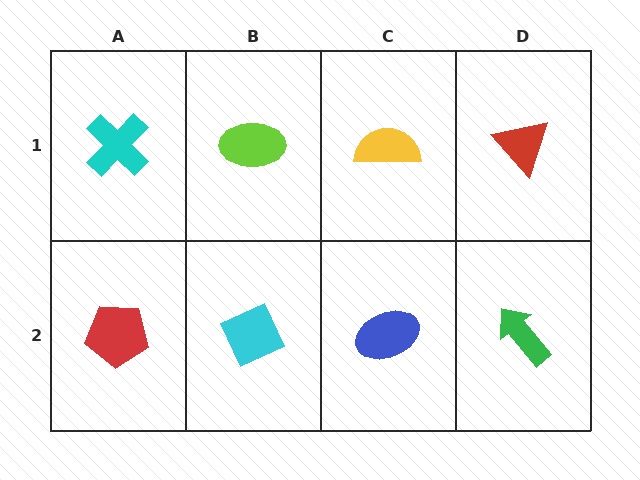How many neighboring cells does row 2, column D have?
2.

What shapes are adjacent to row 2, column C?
A yellow semicircle (row 1, column C), a cyan diamond (row 2, column B), a green arrow (row 2, column D).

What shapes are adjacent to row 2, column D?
A red triangle (row 1, column D), a blue ellipse (row 2, column C).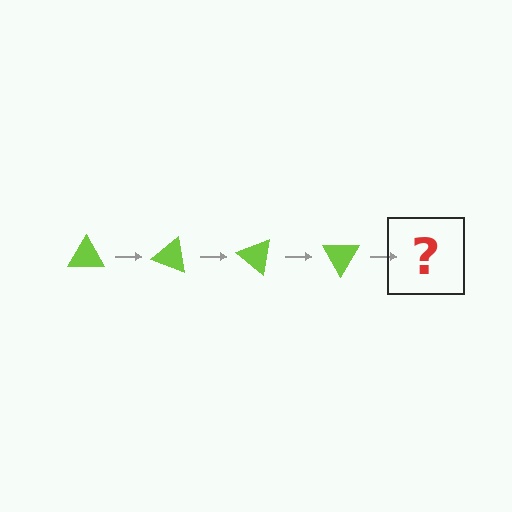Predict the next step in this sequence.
The next step is a lime triangle rotated 80 degrees.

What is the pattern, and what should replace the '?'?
The pattern is that the triangle rotates 20 degrees each step. The '?' should be a lime triangle rotated 80 degrees.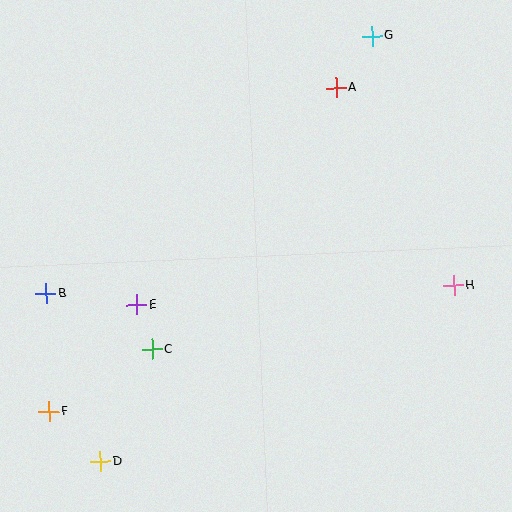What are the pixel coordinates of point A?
Point A is at (336, 88).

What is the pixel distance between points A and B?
The distance between A and B is 356 pixels.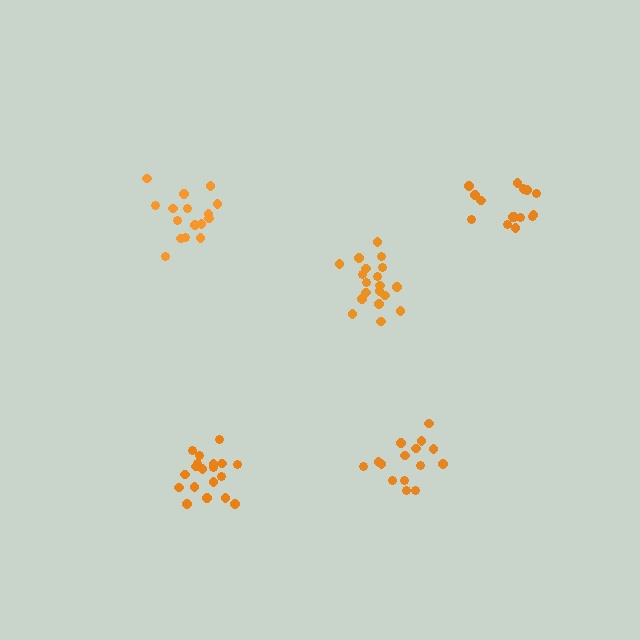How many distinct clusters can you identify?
There are 5 distinct clusters.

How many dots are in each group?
Group 1: 19 dots, Group 2: 16 dots, Group 3: 19 dots, Group 4: 15 dots, Group 5: 15 dots (84 total).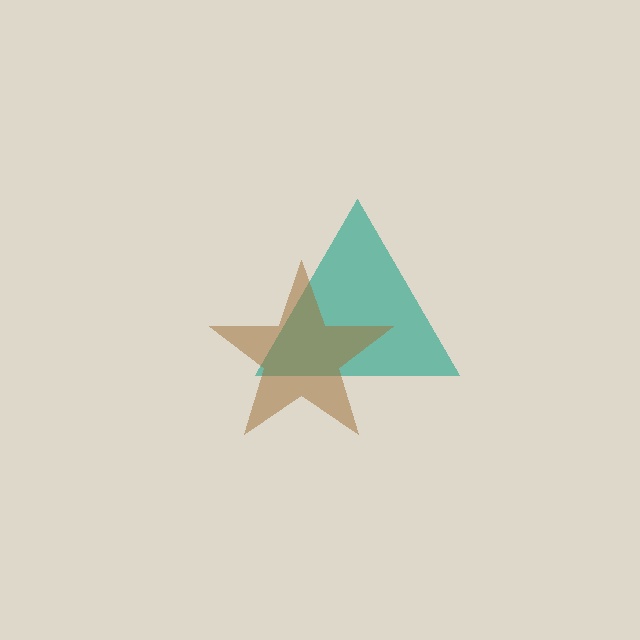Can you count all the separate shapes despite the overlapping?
Yes, there are 2 separate shapes.